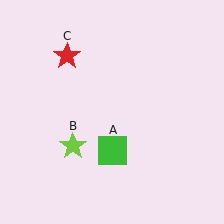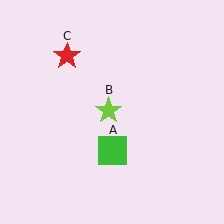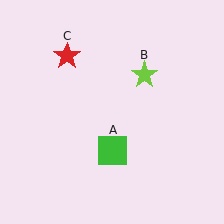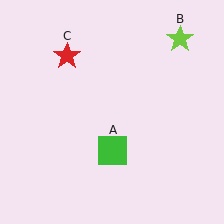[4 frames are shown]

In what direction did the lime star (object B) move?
The lime star (object B) moved up and to the right.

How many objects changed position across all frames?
1 object changed position: lime star (object B).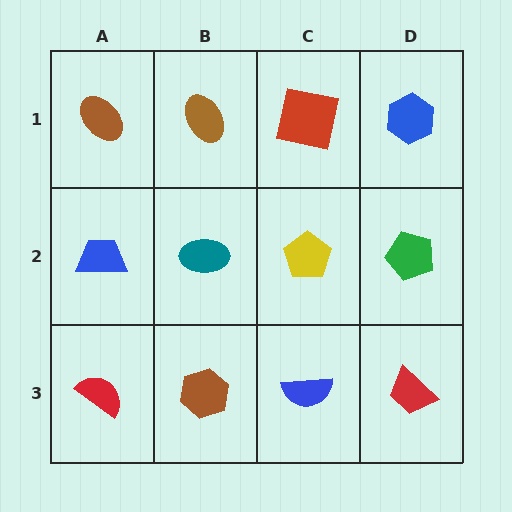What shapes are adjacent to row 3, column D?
A green pentagon (row 2, column D), a blue semicircle (row 3, column C).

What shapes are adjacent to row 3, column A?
A blue trapezoid (row 2, column A), a brown hexagon (row 3, column B).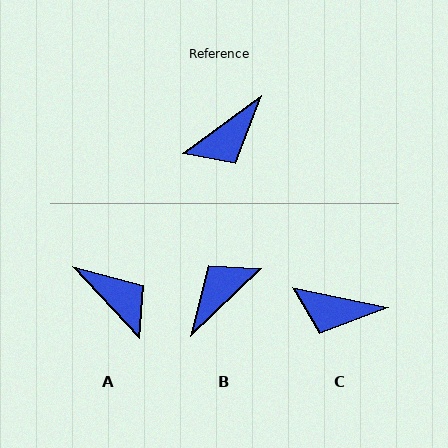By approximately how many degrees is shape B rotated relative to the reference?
Approximately 173 degrees clockwise.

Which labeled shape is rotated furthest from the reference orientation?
B, about 173 degrees away.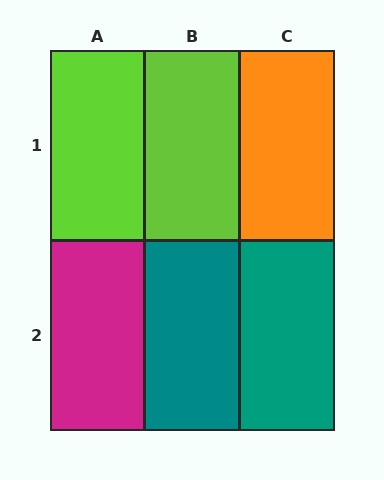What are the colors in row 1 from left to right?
Lime, lime, orange.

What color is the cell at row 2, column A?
Magenta.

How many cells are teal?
2 cells are teal.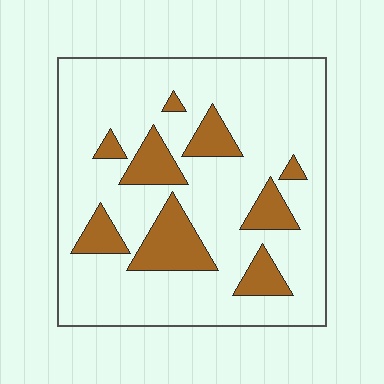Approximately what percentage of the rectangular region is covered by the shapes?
Approximately 20%.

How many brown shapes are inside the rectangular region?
9.